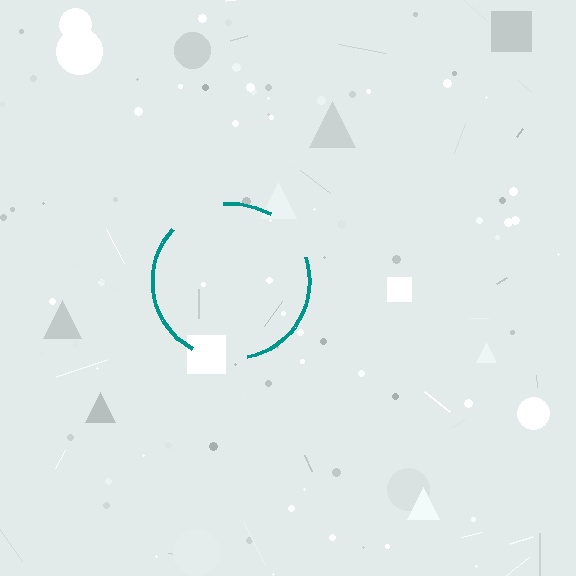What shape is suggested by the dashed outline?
The dashed outline suggests a circle.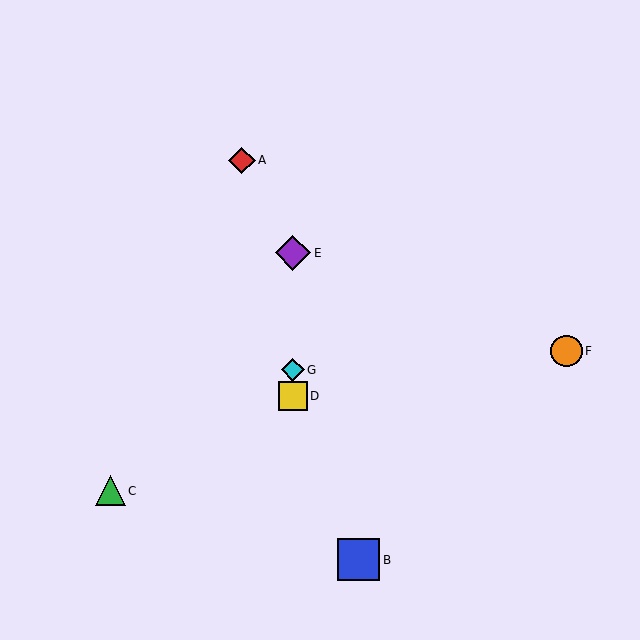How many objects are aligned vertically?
3 objects (D, E, G) are aligned vertically.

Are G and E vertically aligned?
Yes, both are at x≈293.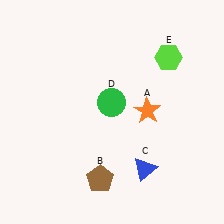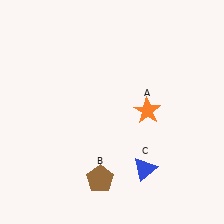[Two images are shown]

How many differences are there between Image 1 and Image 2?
There are 2 differences between the two images.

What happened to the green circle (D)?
The green circle (D) was removed in Image 2. It was in the top-left area of Image 1.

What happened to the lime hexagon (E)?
The lime hexagon (E) was removed in Image 2. It was in the top-right area of Image 1.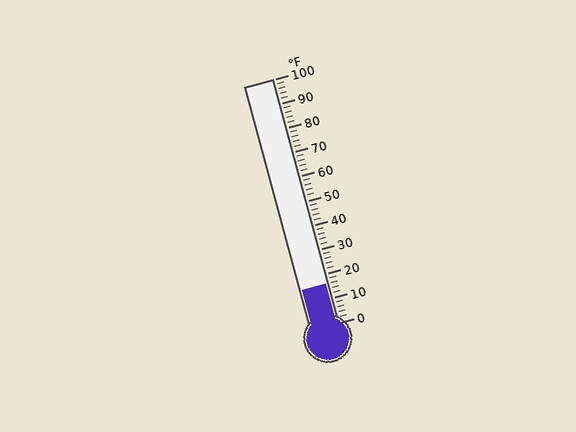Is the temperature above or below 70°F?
The temperature is below 70°F.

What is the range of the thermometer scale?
The thermometer scale ranges from 0°F to 100°F.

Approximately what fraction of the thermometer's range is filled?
The thermometer is filled to approximately 15% of its range.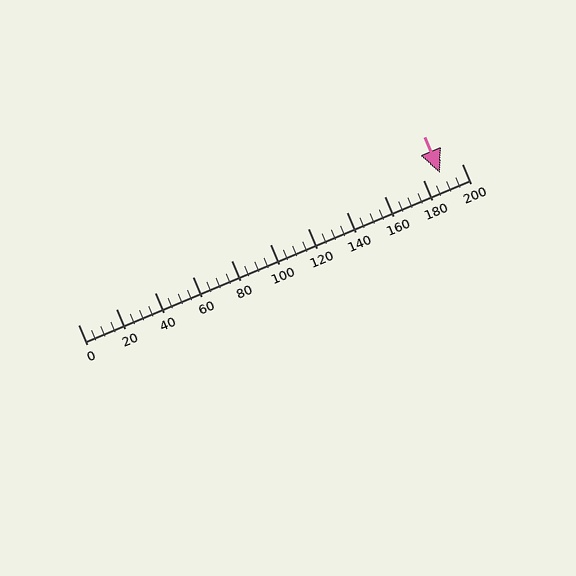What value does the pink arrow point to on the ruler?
The pink arrow points to approximately 189.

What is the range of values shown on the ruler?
The ruler shows values from 0 to 200.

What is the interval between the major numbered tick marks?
The major tick marks are spaced 20 units apart.